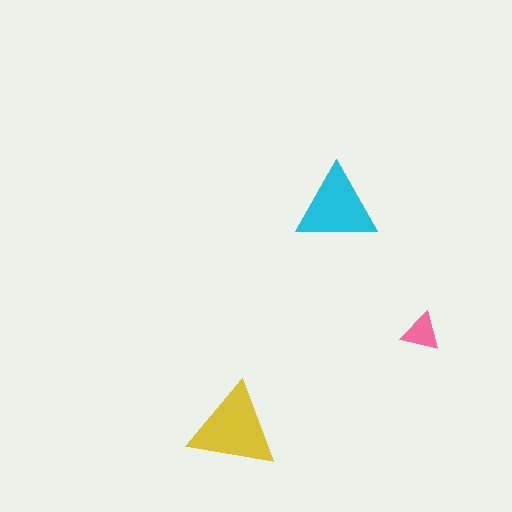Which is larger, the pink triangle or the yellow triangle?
The yellow one.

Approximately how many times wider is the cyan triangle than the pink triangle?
About 2 times wider.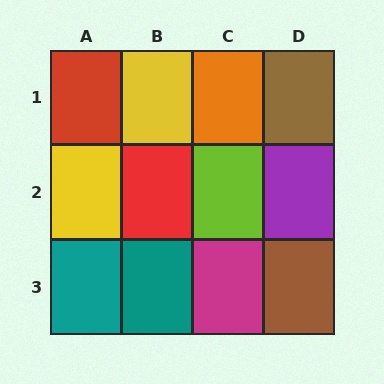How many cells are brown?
2 cells are brown.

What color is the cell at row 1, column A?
Red.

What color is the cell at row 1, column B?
Yellow.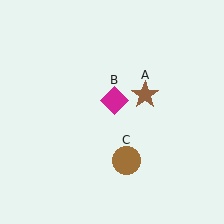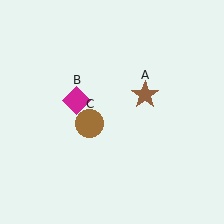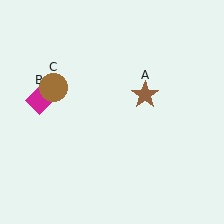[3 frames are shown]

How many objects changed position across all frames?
2 objects changed position: magenta diamond (object B), brown circle (object C).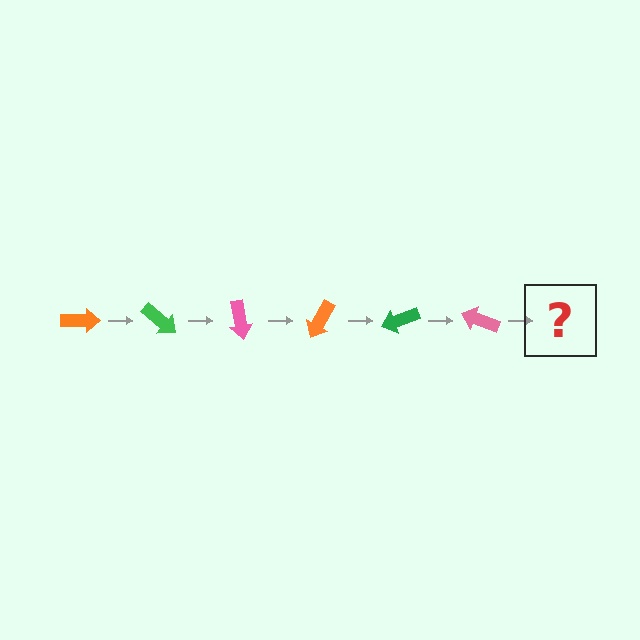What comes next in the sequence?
The next element should be an orange arrow, rotated 240 degrees from the start.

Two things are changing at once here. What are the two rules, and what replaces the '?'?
The two rules are that it rotates 40 degrees each step and the color cycles through orange, green, and pink. The '?' should be an orange arrow, rotated 240 degrees from the start.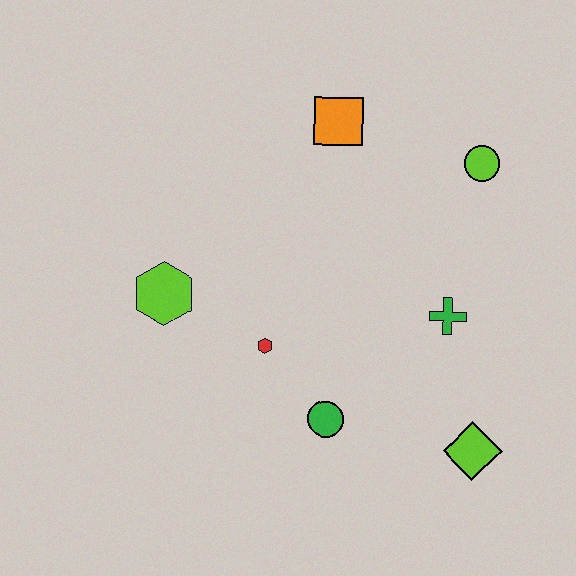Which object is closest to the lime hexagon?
The red hexagon is closest to the lime hexagon.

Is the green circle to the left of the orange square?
Yes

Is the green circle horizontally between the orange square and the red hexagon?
Yes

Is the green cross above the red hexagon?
Yes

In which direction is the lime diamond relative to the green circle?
The lime diamond is to the right of the green circle.